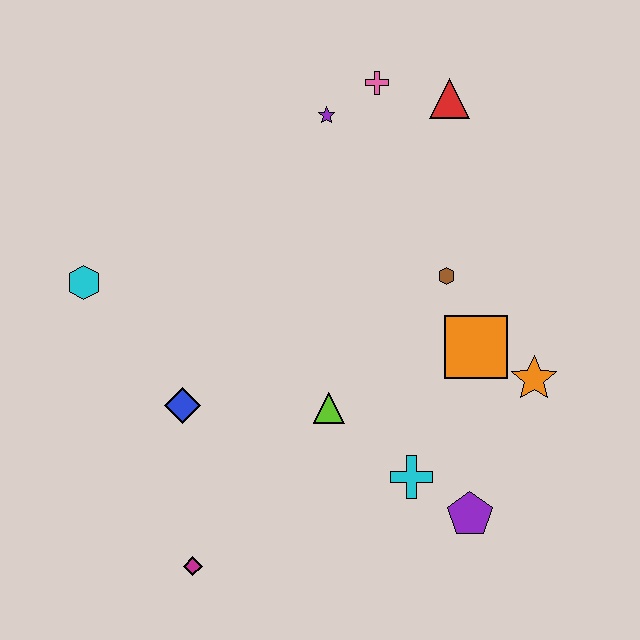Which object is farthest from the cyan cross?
The pink cross is farthest from the cyan cross.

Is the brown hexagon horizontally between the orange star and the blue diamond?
Yes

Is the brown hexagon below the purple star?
Yes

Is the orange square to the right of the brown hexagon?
Yes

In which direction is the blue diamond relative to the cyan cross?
The blue diamond is to the left of the cyan cross.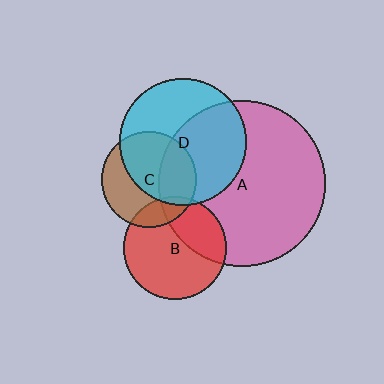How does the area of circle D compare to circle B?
Approximately 1.5 times.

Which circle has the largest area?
Circle A (pink).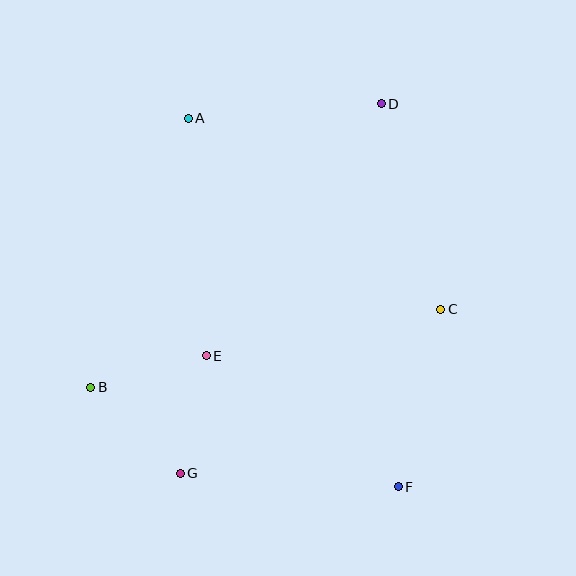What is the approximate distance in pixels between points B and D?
The distance between B and D is approximately 406 pixels.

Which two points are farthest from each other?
Points A and F are farthest from each other.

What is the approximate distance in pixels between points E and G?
The distance between E and G is approximately 120 pixels.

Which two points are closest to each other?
Points B and E are closest to each other.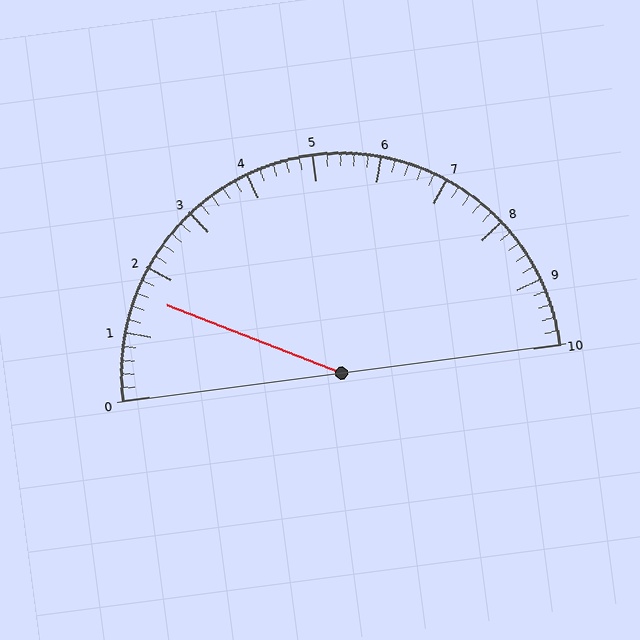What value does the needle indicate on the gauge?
The needle indicates approximately 1.6.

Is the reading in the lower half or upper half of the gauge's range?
The reading is in the lower half of the range (0 to 10).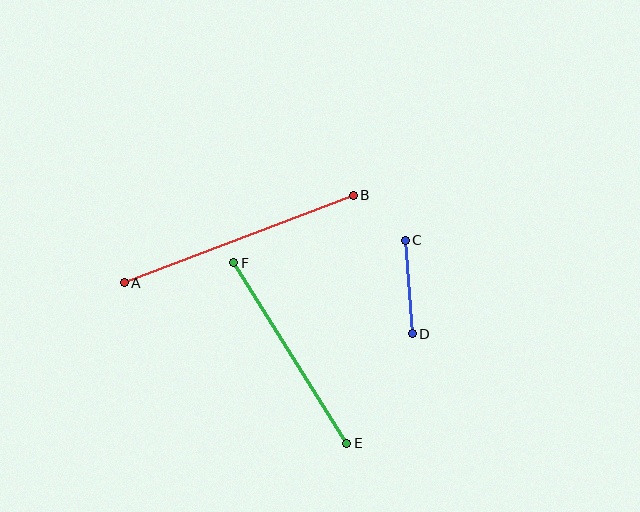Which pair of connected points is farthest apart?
Points A and B are farthest apart.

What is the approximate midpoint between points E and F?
The midpoint is at approximately (290, 353) pixels.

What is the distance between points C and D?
The distance is approximately 94 pixels.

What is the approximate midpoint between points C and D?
The midpoint is at approximately (409, 287) pixels.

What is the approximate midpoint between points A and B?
The midpoint is at approximately (239, 239) pixels.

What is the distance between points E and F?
The distance is approximately 213 pixels.